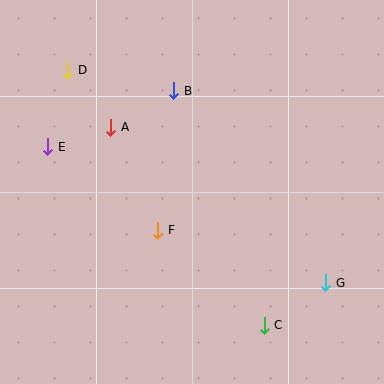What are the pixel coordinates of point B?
Point B is at (174, 91).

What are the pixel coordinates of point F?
Point F is at (158, 230).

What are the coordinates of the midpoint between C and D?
The midpoint between C and D is at (166, 198).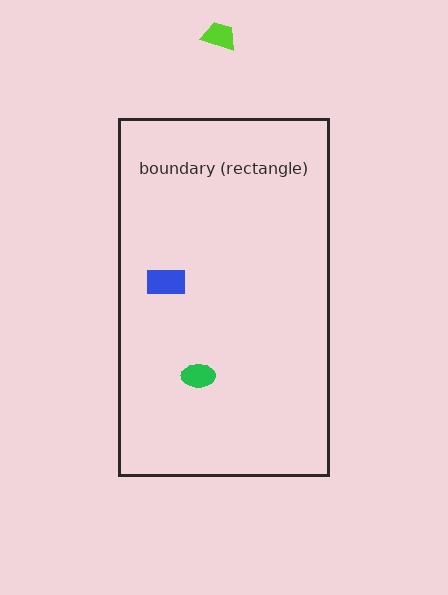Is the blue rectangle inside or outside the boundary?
Inside.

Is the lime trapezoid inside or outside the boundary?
Outside.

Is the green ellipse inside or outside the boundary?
Inside.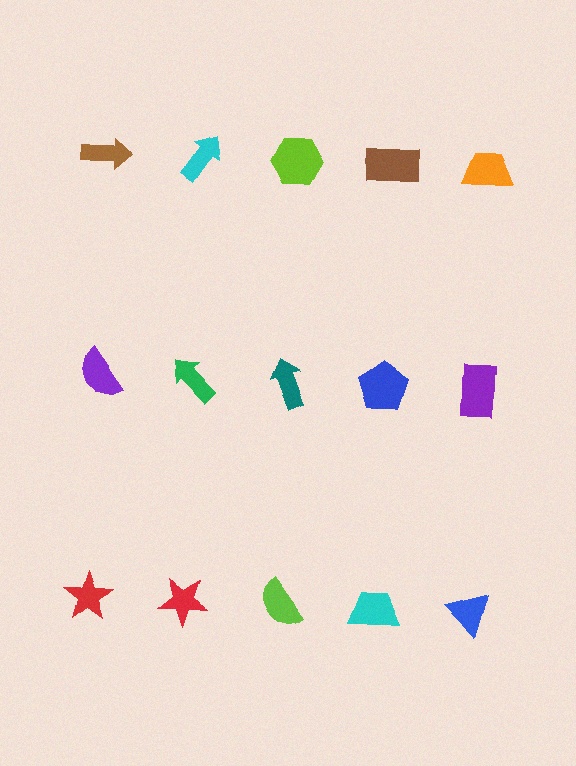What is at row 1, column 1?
A brown arrow.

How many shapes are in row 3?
5 shapes.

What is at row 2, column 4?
A blue pentagon.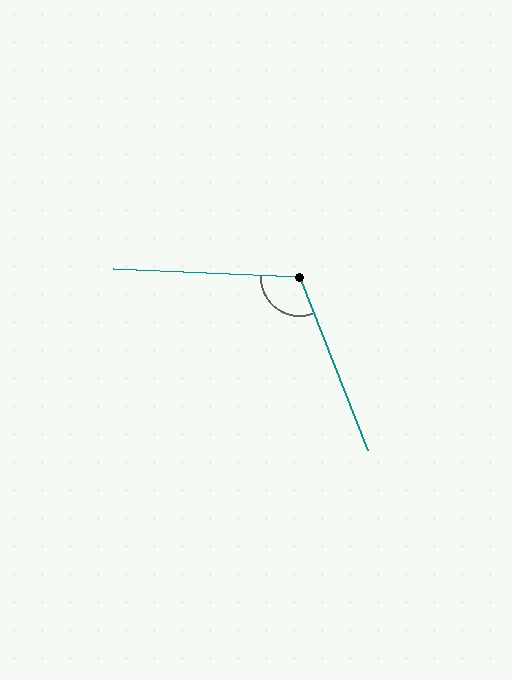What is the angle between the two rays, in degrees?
Approximately 114 degrees.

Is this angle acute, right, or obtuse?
It is obtuse.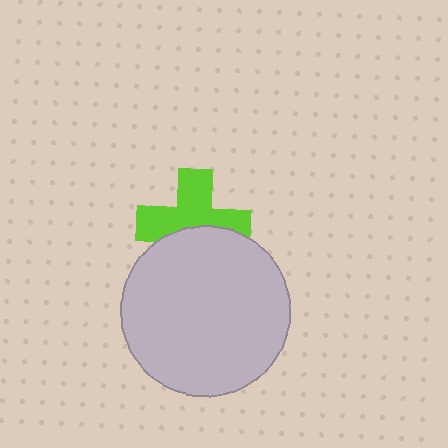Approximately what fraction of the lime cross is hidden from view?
Roughly 39% of the lime cross is hidden behind the light gray circle.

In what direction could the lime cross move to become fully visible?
The lime cross could move up. That would shift it out from behind the light gray circle entirely.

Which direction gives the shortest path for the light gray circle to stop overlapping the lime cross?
Moving down gives the shortest separation.